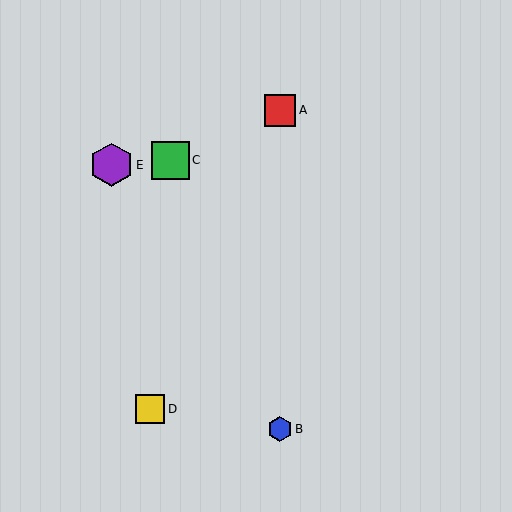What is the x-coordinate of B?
Object B is at x≈280.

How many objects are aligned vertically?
2 objects (A, B) are aligned vertically.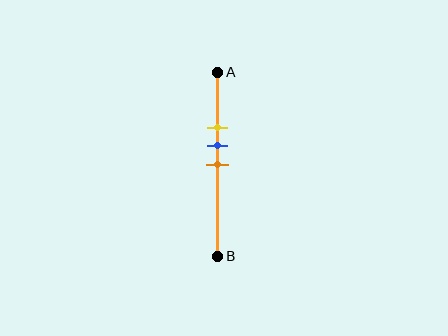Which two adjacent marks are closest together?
The blue and orange marks are the closest adjacent pair.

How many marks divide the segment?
There are 3 marks dividing the segment.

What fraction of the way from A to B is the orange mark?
The orange mark is approximately 50% (0.5) of the way from A to B.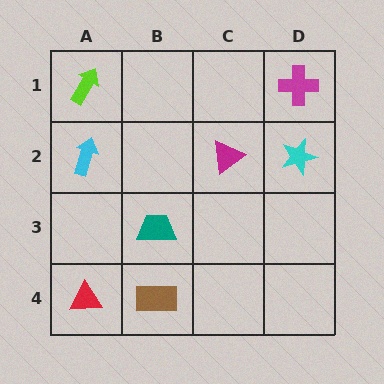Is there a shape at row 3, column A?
No, that cell is empty.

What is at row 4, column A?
A red triangle.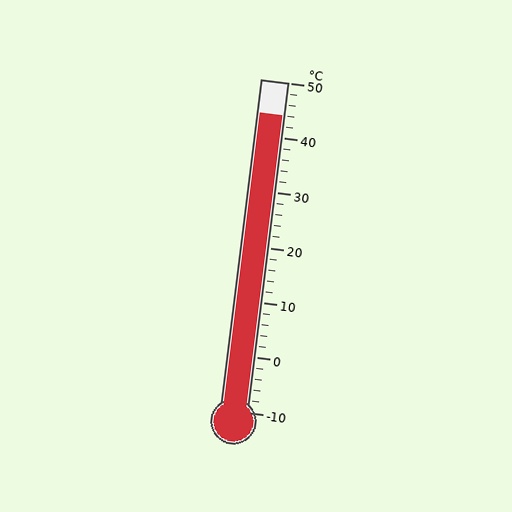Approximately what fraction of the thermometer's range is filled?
The thermometer is filled to approximately 90% of its range.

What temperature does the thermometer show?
The thermometer shows approximately 44°C.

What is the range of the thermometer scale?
The thermometer scale ranges from -10°C to 50°C.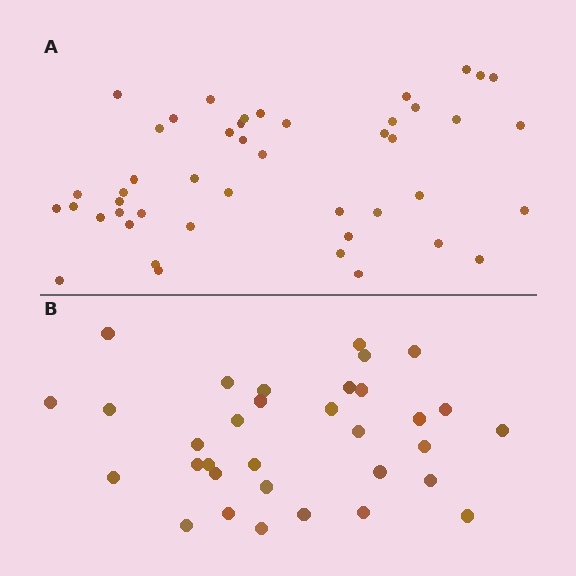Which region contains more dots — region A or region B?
Region A (the top region) has more dots.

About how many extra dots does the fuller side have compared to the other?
Region A has approximately 15 more dots than region B.